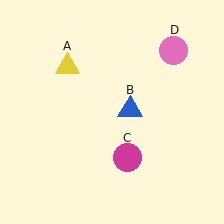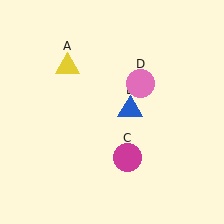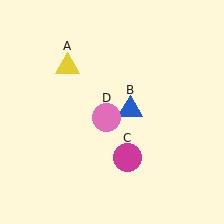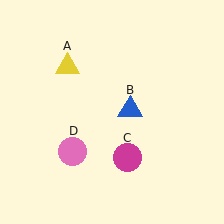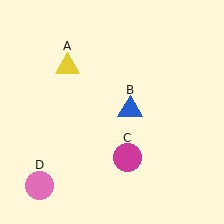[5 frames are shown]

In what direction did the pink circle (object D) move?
The pink circle (object D) moved down and to the left.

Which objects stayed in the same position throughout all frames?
Yellow triangle (object A) and blue triangle (object B) and magenta circle (object C) remained stationary.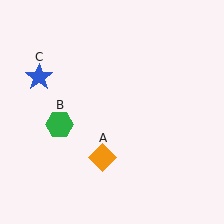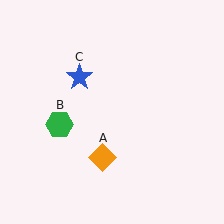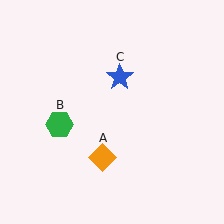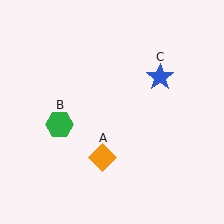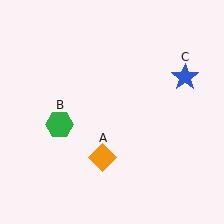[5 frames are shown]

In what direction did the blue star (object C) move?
The blue star (object C) moved right.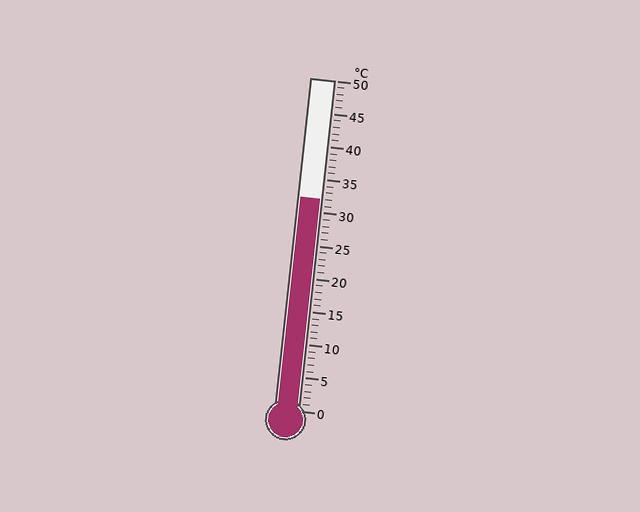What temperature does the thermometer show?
The thermometer shows approximately 32°C.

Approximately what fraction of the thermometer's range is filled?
The thermometer is filled to approximately 65% of its range.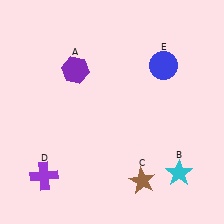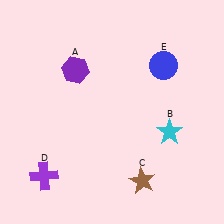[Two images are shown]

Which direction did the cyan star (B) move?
The cyan star (B) moved up.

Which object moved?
The cyan star (B) moved up.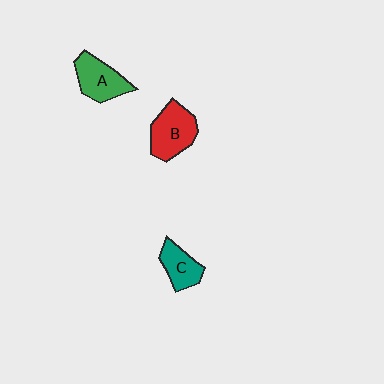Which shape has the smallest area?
Shape C (teal).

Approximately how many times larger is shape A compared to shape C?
Approximately 1.3 times.